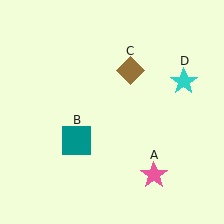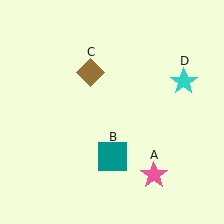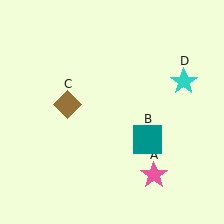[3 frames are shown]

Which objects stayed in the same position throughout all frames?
Pink star (object A) and cyan star (object D) remained stationary.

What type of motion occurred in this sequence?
The teal square (object B), brown diamond (object C) rotated counterclockwise around the center of the scene.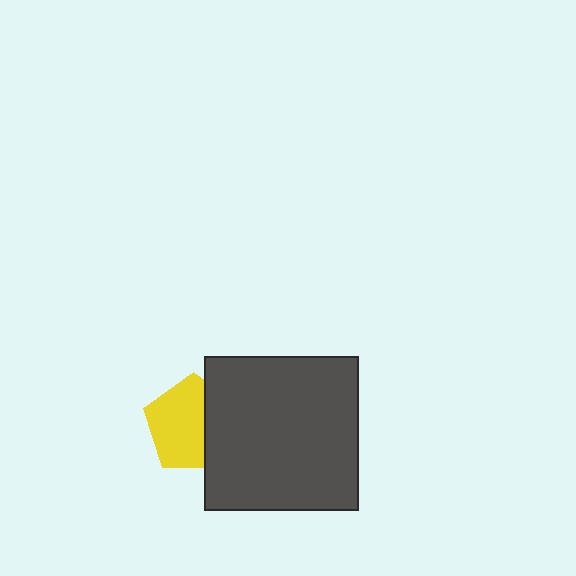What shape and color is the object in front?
The object in front is a dark gray square.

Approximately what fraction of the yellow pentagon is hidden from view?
Roughly 37% of the yellow pentagon is hidden behind the dark gray square.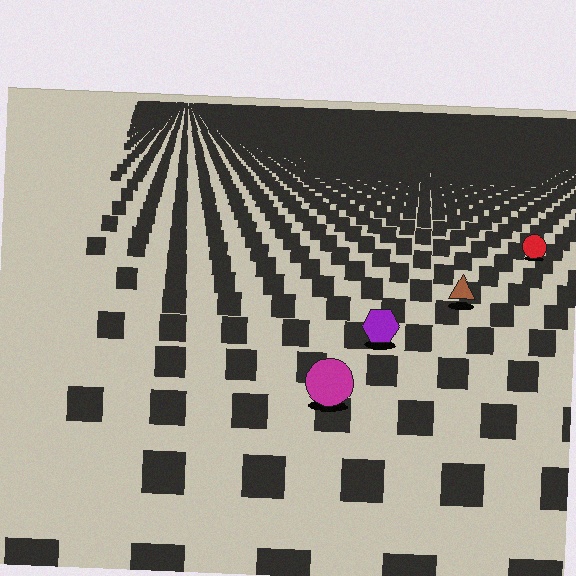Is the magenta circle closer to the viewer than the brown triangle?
Yes. The magenta circle is closer — you can tell from the texture gradient: the ground texture is coarser near it.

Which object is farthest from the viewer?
The red circle is farthest from the viewer. It appears smaller and the ground texture around it is denser.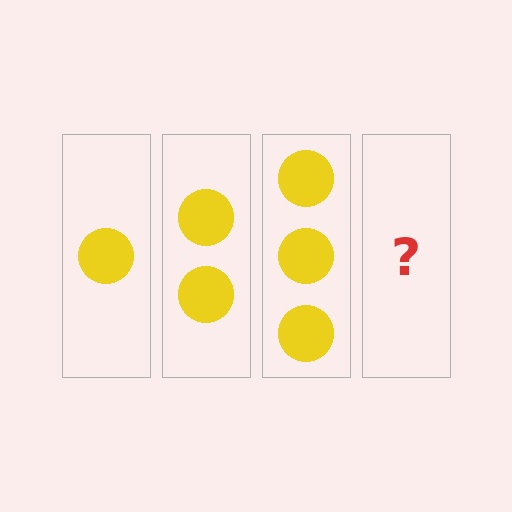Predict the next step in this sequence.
The next step is 4 circles.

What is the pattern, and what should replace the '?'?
The pattern is that each step adds one more circle. The '?' should be 4 circles.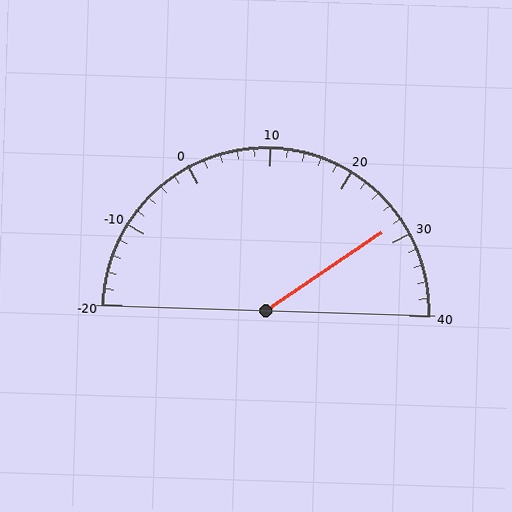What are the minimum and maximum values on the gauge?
The gauge ranges from -20 to 40.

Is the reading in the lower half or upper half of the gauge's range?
The reading is in the upper half of the range (-20 to 40).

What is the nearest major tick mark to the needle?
The nearest major tick mark is 30.